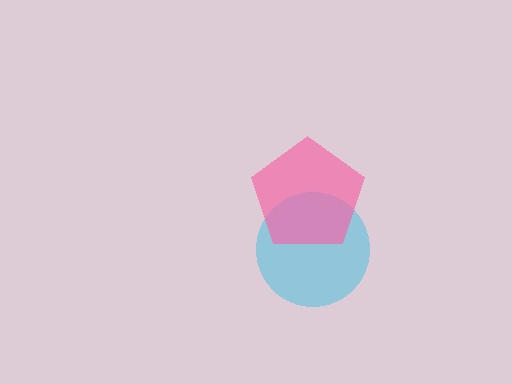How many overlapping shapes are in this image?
There are 2 overlapping shapes in the image.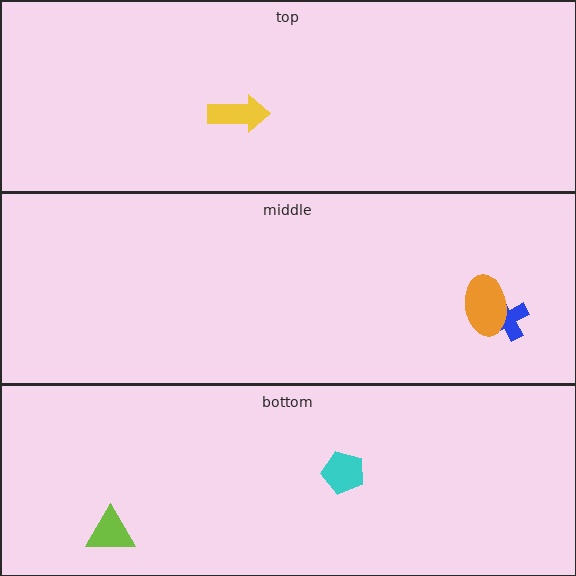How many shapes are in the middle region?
2.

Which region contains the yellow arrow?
The top region.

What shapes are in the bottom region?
The lime triangle, the cyan pentagon.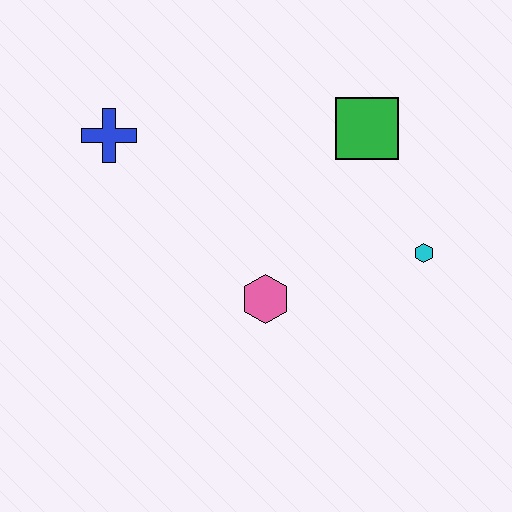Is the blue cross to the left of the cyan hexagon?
Yes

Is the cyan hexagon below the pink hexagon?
No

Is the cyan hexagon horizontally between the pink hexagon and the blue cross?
No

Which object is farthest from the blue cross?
The cyan hexagon is farthest from the blue cross.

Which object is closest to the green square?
The cyan hexagon is closest to the green square.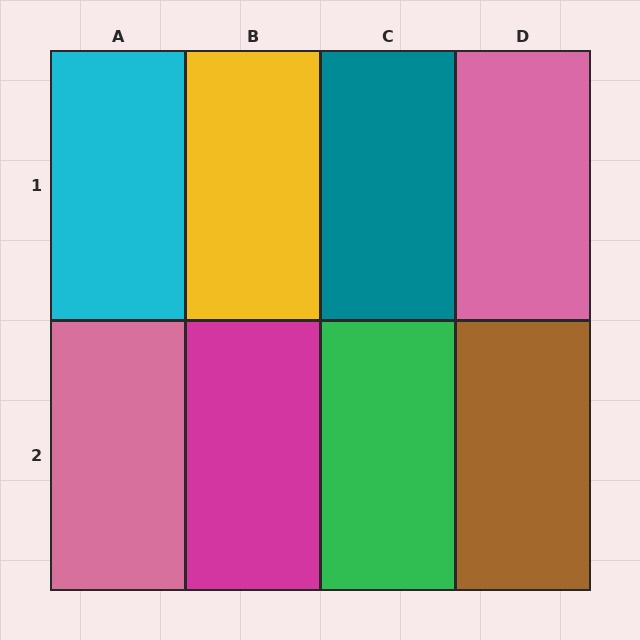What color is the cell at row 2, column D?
Brown.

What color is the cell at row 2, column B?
Magenta.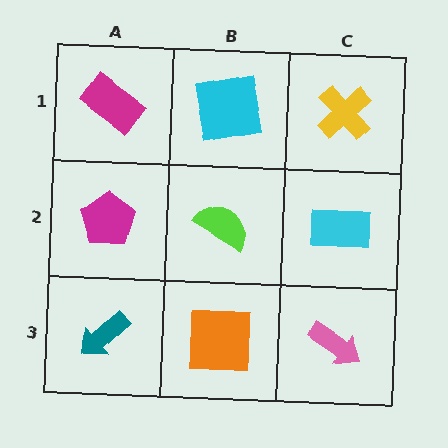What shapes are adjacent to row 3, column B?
A lime semicircle (row 2, column B), a teal arrow (row 3, column A), a pink arrow (row 3, column C).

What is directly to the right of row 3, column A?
An orange square.